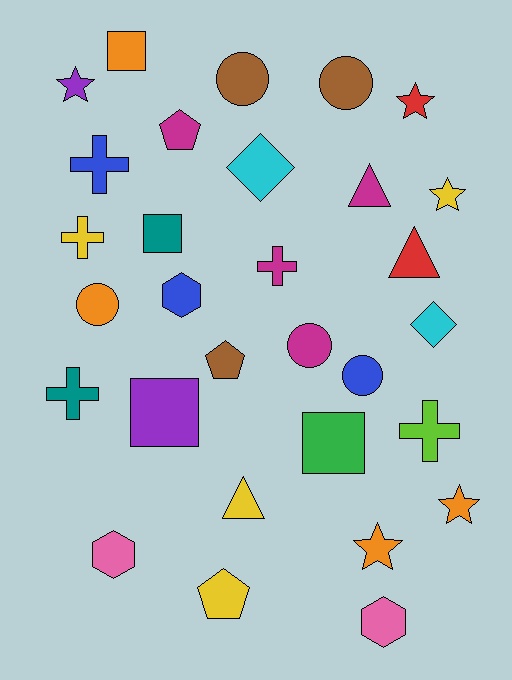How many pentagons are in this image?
There are 3 pentagons.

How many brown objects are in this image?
There are 3 brown objects.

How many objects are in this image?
There are 30 objects.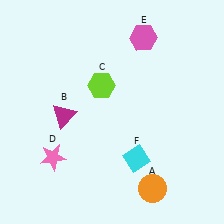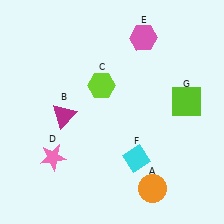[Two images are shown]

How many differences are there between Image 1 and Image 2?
There is 1 difference between the two images.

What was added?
A lime square (G) was added in Image 2.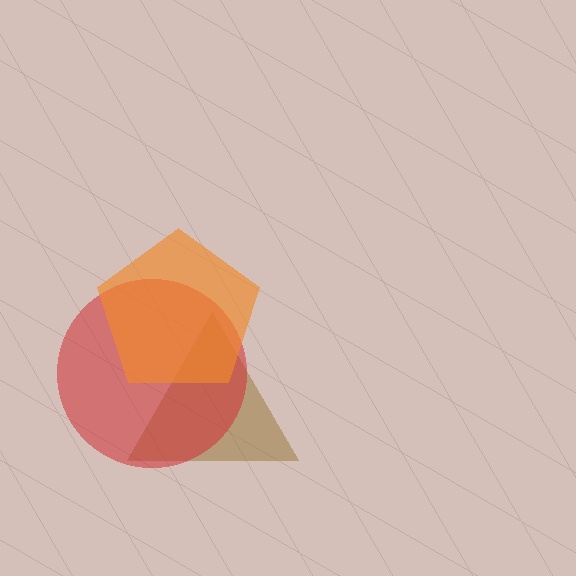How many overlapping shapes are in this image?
There are 3 overlapping shapes in the image.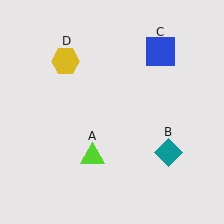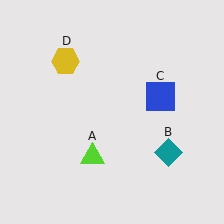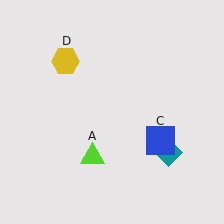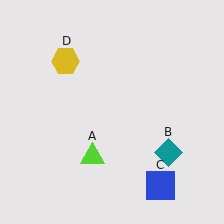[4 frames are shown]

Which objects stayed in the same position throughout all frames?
Lime triangle (object A) and teal diamond (object B) and yellow hexagon (object D) remained stationary.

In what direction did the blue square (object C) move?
The blue square (object C) moved down.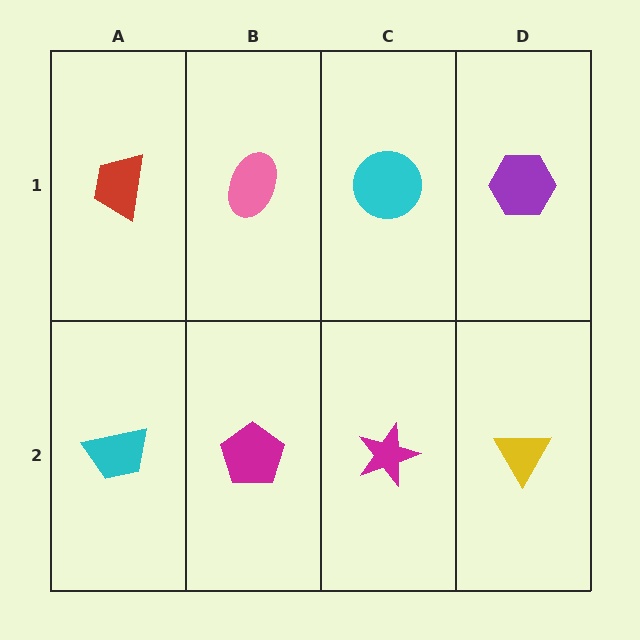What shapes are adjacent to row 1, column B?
A magenta pentagon (row 2, column B), a red trapezoid (row 1, column A), a cyan circle (row 1, column C).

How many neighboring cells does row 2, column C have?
3.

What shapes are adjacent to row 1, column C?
A magenta star (row 2, column C), a pink ellipse (row 1, column B), a purple hexagon (row 1, column D).